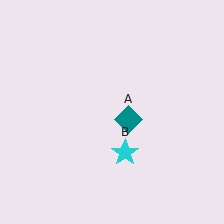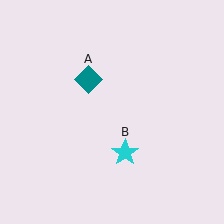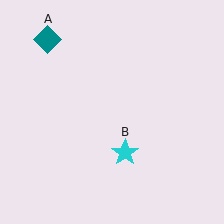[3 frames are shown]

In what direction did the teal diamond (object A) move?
The teal diamond (object A) moved up and to the left.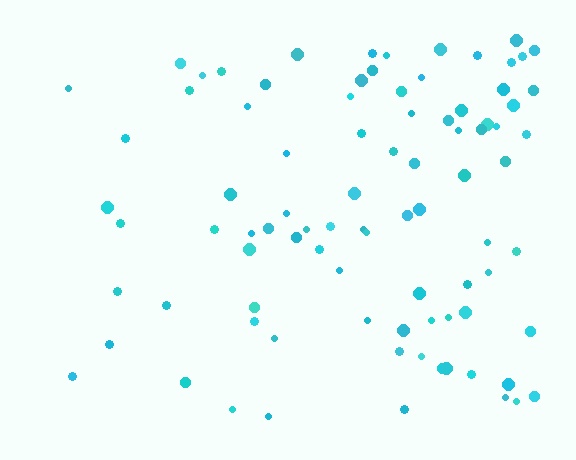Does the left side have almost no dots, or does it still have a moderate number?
Still a moderate number, just noticeably fewer than the right.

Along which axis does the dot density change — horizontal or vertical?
Horizontal.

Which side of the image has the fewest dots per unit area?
The left.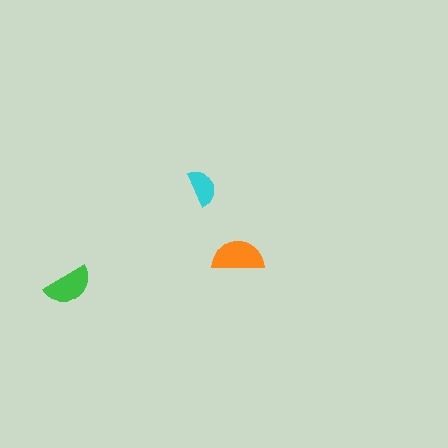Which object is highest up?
The cyan semicircle is topmost.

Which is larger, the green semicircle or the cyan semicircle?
The green one.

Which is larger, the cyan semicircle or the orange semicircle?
The orange one.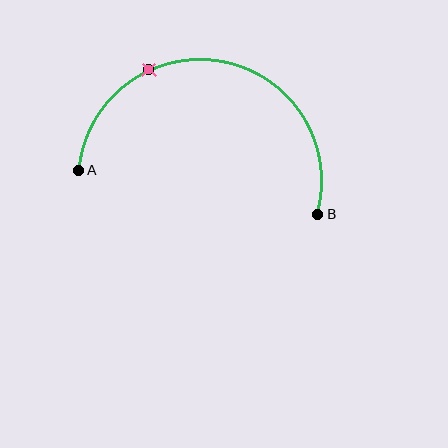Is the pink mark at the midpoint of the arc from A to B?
No. The pink mark lies on the arc but is closer to endpoint A. The arc midpoint would be at the point on the curve equidistant along the arc from both A and B.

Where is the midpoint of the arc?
The arc midpoint is the point on the curve farthest from the straight line joining A and B. It sits above that line.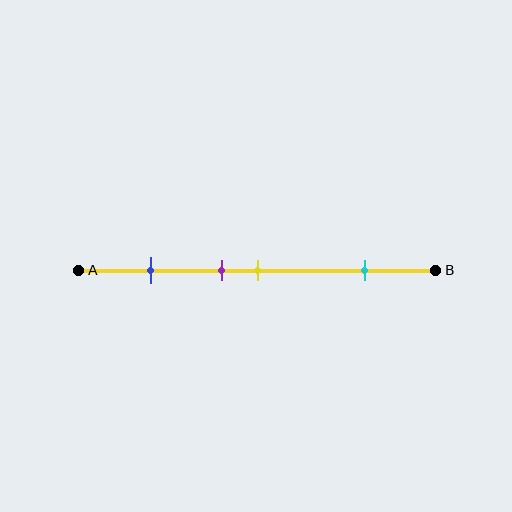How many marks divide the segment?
There are 4 marks dividing the segment.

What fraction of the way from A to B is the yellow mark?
The yellow mark is approximately 50% (0.5) of the way from A to B.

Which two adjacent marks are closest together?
The purple and yellow marks are the closest adjacent pair.